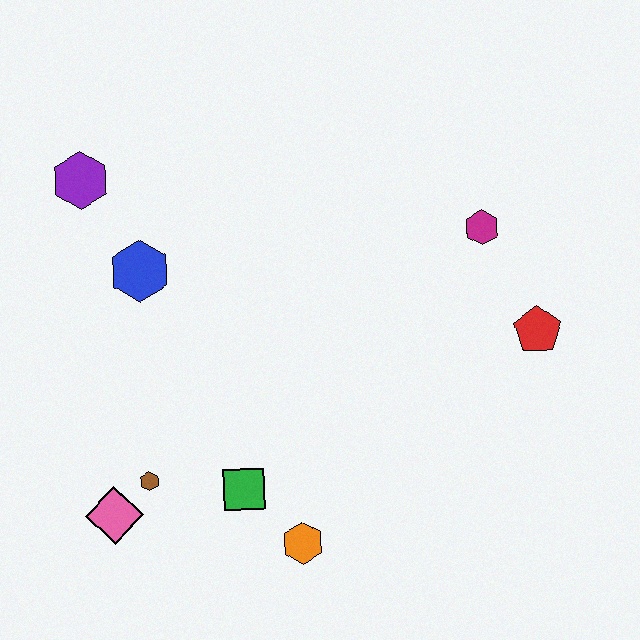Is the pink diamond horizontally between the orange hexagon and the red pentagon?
No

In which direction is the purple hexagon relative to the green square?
The purple hexagon is above the green square.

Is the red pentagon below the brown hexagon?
No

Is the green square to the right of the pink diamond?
Yes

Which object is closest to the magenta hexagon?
The red pentagon is closest to the magenta hexagon.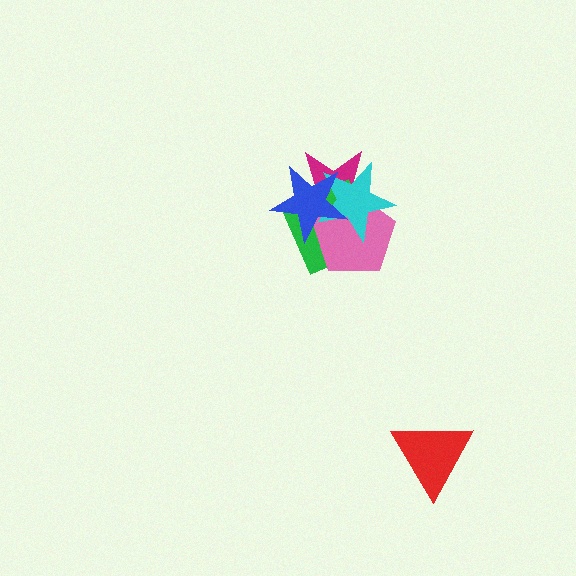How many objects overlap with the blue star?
4 objects overlap with the blue star.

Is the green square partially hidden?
Yes, it is partially covered by another shape.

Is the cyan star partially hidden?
Yes, it is partially covered by another shape.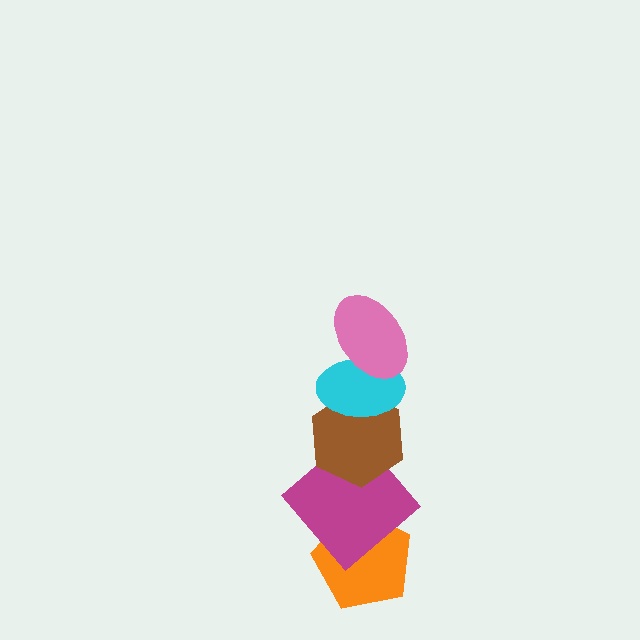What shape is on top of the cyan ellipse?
The pink ellipse is on top of the cyan ellipse.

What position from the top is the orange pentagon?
The orange pentagon is 5th from the top.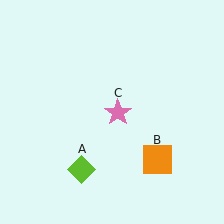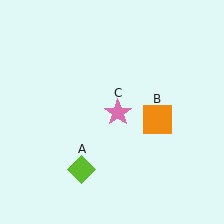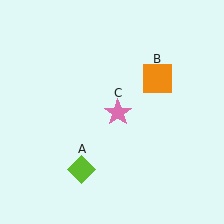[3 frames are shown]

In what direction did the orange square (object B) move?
The orange square (object B) moved up.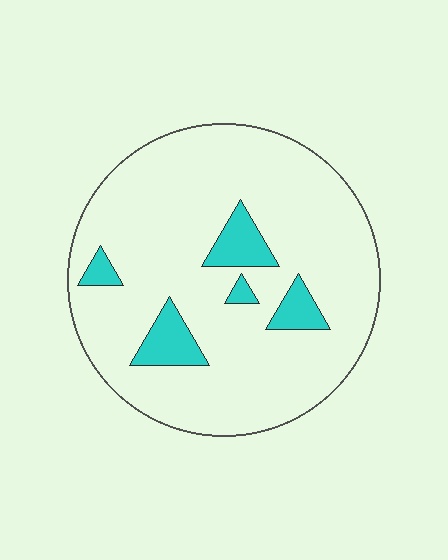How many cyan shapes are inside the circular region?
5.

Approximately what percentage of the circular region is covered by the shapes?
Approximately 10%.